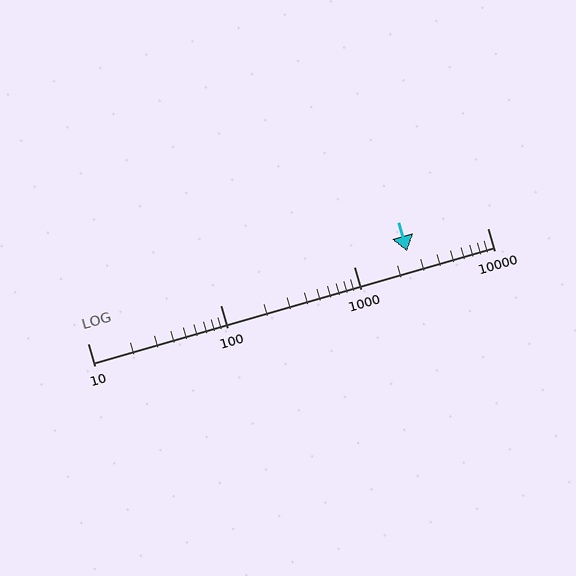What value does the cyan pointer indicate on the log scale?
The pointer indicates approximately 2500.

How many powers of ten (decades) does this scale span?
The scale spans 3 decades, from 10 to 10000.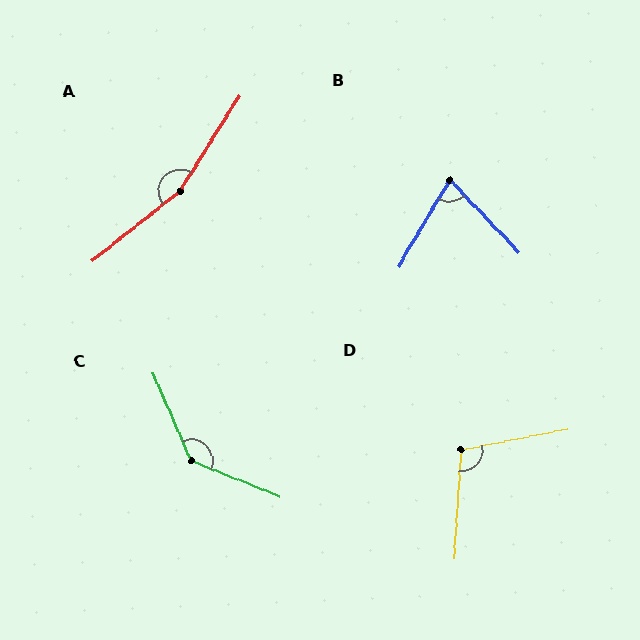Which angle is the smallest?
B, at approximately 74 degrees.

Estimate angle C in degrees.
Approximately 136 degrees.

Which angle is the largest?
A, at approximately 161 degrees.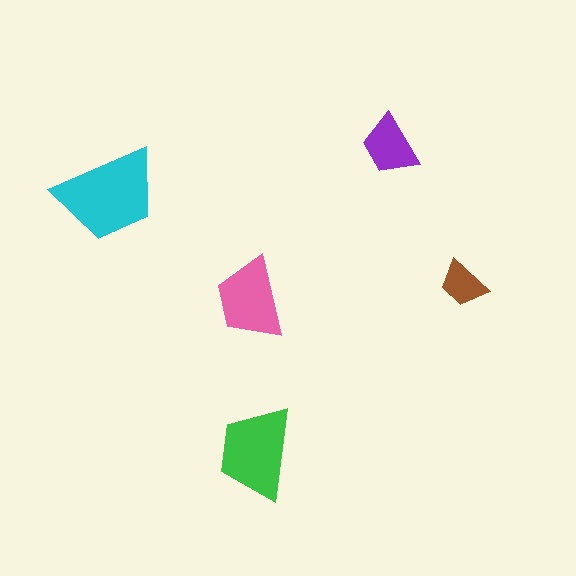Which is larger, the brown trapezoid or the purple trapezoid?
The purple one.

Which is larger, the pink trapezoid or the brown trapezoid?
The pink one.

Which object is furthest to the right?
The brown trapezoid is rightmost.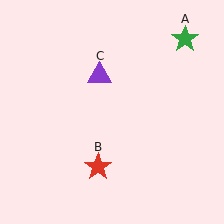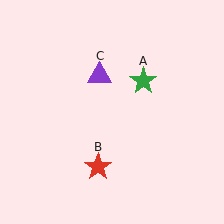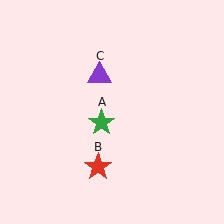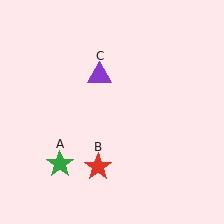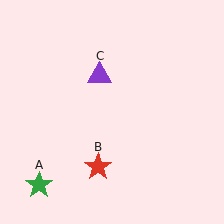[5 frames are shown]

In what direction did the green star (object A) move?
The green star (object A) moved down and to the left.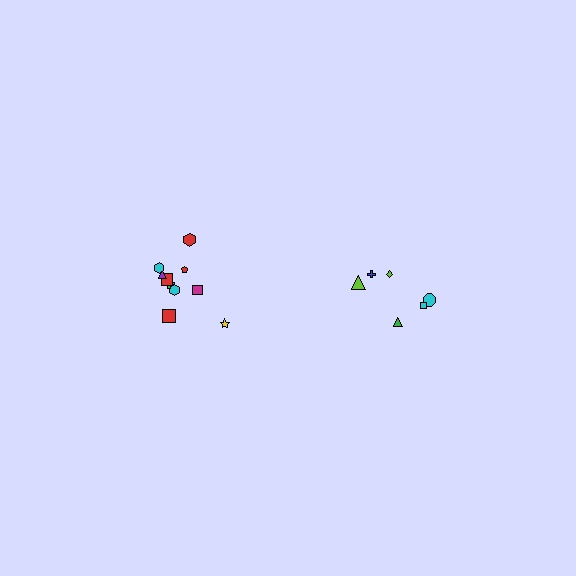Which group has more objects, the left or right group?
The left group.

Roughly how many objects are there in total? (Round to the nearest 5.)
Roughly 15 objects in total.